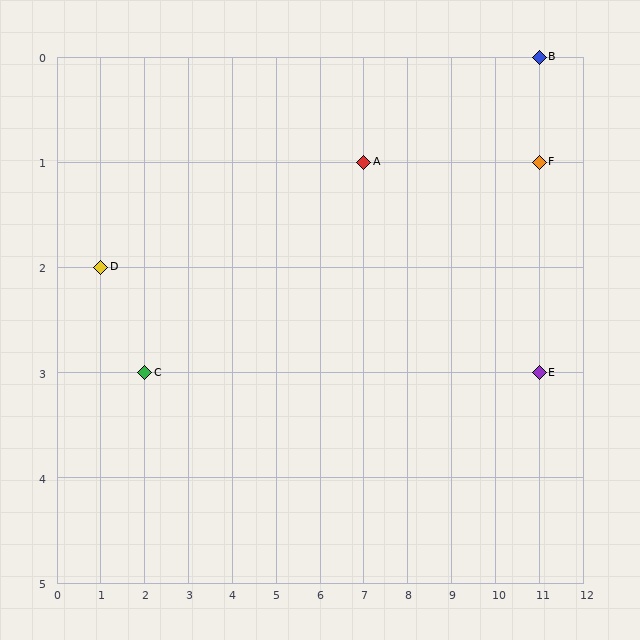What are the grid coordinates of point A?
Point A is at grid coordinates (7, 1).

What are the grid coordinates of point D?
Point D is at grid coordinates (1, 2).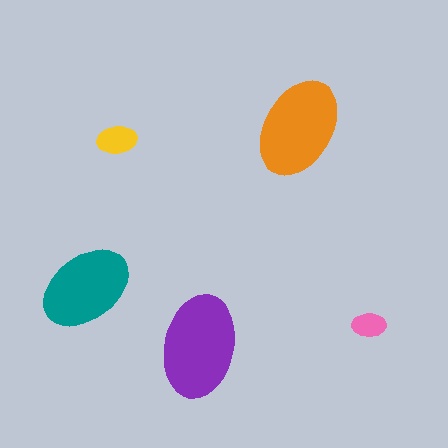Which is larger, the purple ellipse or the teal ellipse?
The purple one.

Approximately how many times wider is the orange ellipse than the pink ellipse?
About 3 times wider.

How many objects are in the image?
There are 5 objects in the image.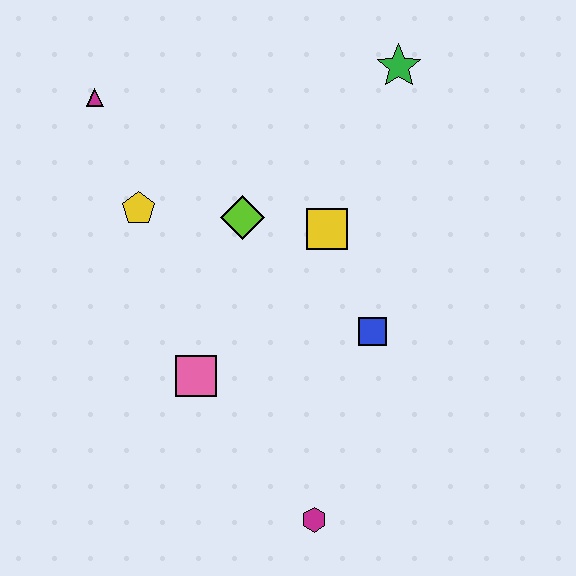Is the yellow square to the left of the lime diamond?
No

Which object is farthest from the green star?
The magenta hexagon is farthest from the green star.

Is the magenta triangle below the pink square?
No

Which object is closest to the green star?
The yellow square is closest to the green star.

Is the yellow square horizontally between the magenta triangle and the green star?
Yes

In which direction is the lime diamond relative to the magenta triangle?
The lime diamond is to the right of the magenta triangle.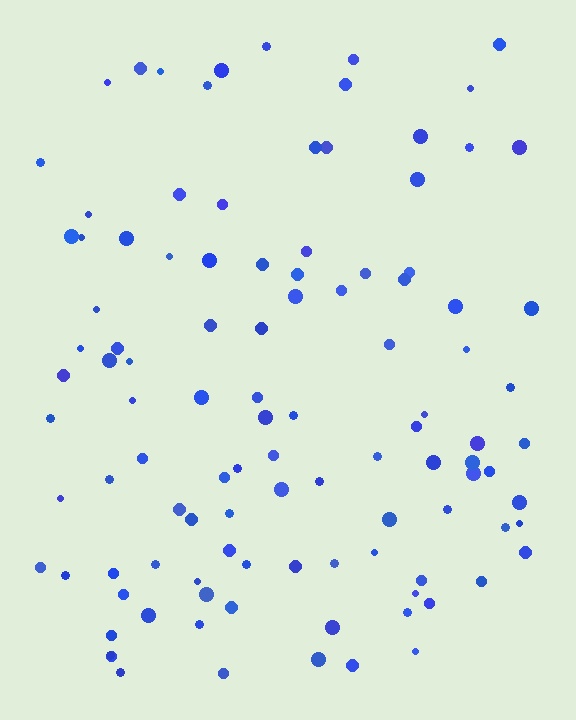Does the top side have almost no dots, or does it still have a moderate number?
Still a moderate number, just noticeably fewer than the bottom.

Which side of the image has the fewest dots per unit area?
The top.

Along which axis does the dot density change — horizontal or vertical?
Vertical.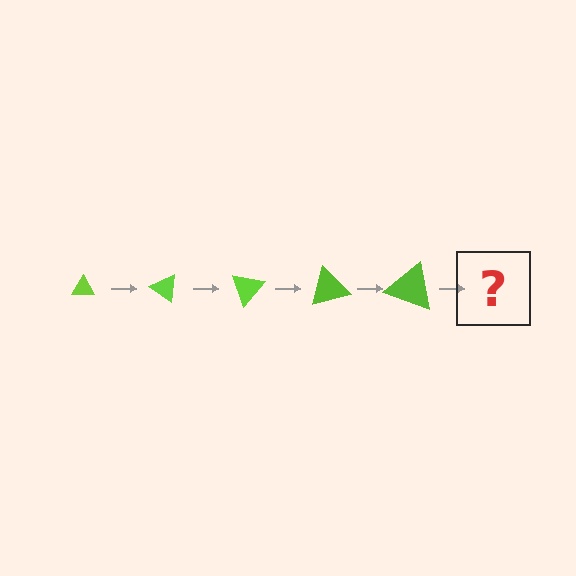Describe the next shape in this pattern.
It should be a triangle, larger than the previous one and rotated 175 degrees from the start.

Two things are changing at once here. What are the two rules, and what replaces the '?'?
The two rules are that the triangle grows larger each step and it rotates 35 degrees each step. The '?' should be a triangle, larger than the previous one and rotated 175 degrees from the start.